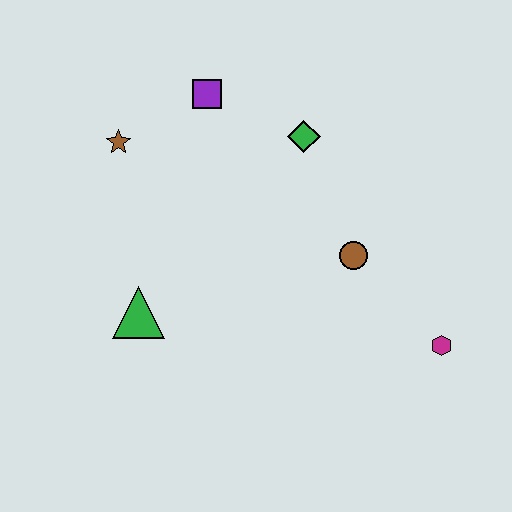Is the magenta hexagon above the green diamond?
No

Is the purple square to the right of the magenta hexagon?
No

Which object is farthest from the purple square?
The magenta hexagon is farthest from the purple square.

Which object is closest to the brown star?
The purple square is closest to the brown star.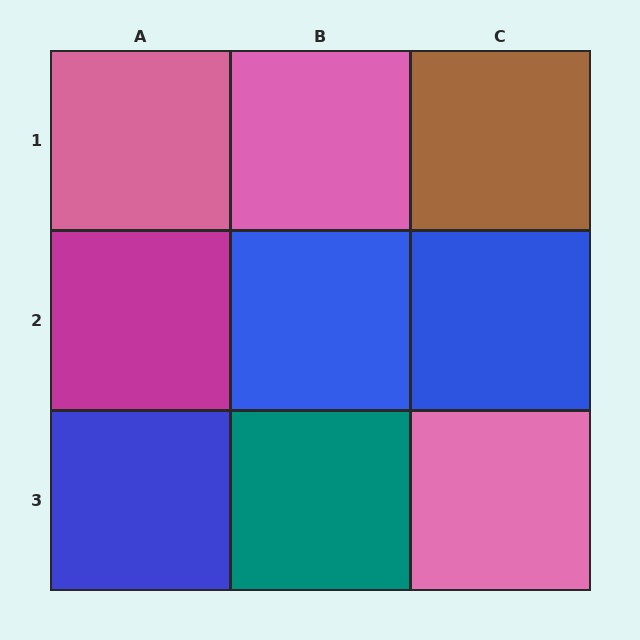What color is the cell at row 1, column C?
Brown.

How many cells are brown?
1 cell is brown.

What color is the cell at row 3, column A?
Blue.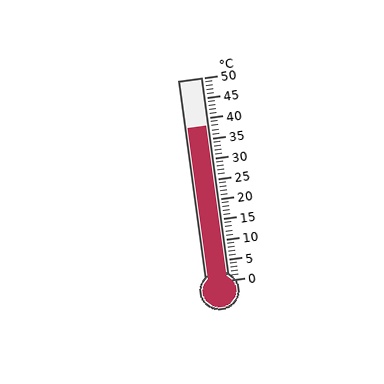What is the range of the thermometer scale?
The thermometer scale ranges from 0°C to 50°C.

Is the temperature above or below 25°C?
The temperature is above 25°C.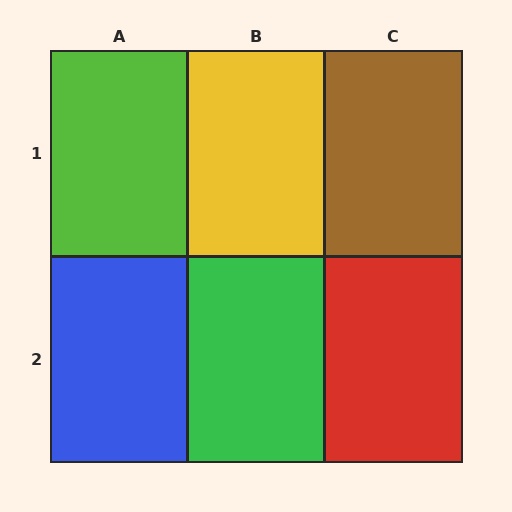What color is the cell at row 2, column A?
Blue.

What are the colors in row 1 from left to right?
Lime, yellow, brown.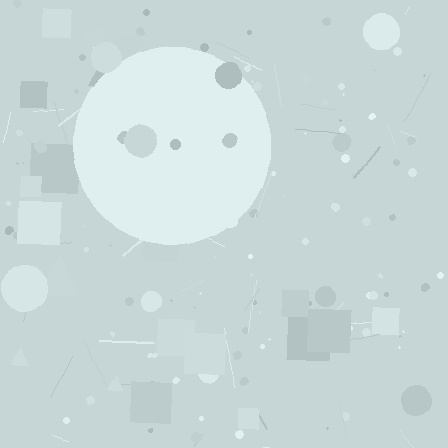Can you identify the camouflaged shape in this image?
The camouflaged shape is a circle.